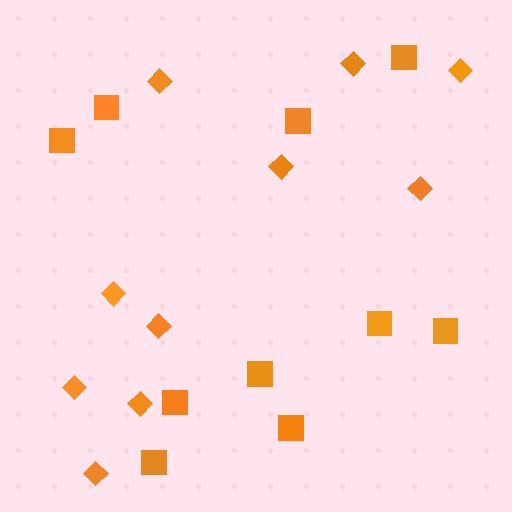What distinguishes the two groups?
There are 2 groups: one group of squares (10) and one group of diamonds (10).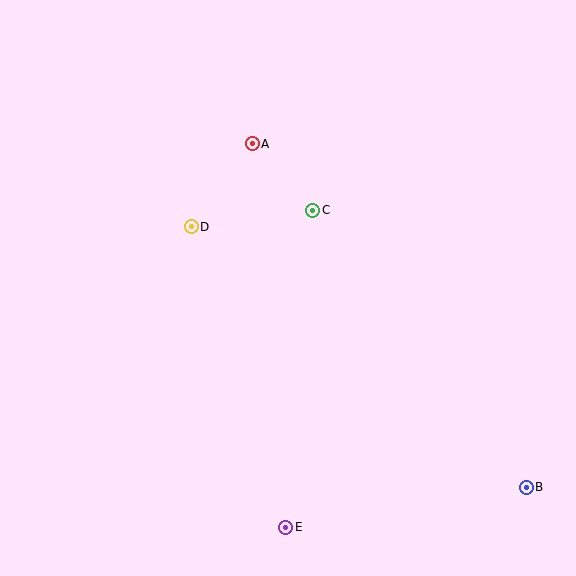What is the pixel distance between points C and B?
The distance between C and B is 350 pixels.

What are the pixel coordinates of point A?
Point A is at (252, 144).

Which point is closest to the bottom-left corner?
Point E is closest to the bottom-left corner.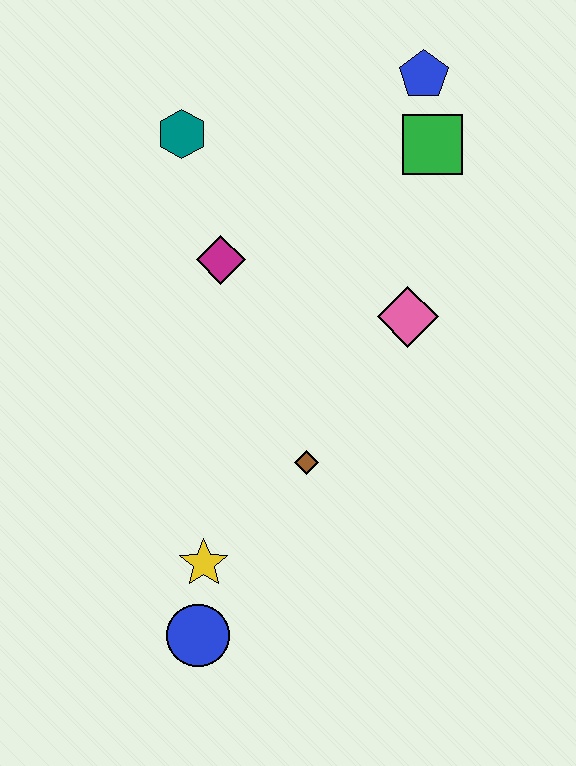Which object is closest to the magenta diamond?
The teal hexagon is closest to the magenta diamond.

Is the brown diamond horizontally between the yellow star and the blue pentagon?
Yes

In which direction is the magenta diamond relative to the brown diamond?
The magenta diamond is above the brown diamond.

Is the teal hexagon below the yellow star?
No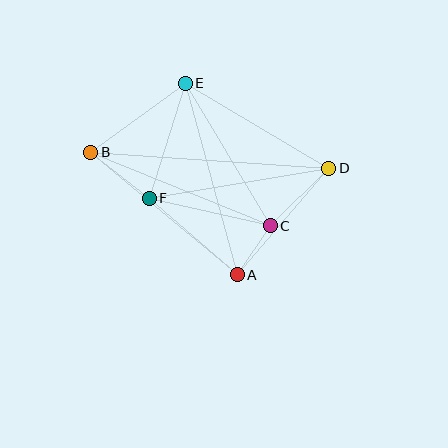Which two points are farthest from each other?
Points B and D are farthest from each other.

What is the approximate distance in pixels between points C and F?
The distance between C and F is approximately 124 pixels.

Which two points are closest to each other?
Points A and C are closest to each other.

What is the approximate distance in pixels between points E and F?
The distance between E and F is approximately 121 pixels.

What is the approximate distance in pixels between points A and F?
The distance between A and F is approximately 116 pixels.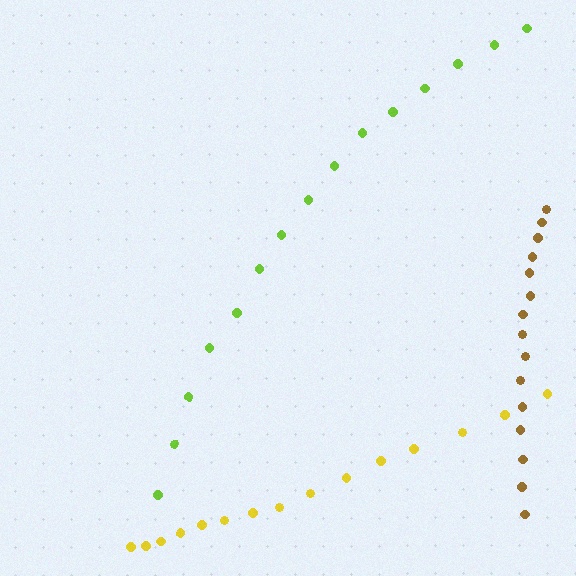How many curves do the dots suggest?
There are 3 distinct paths.